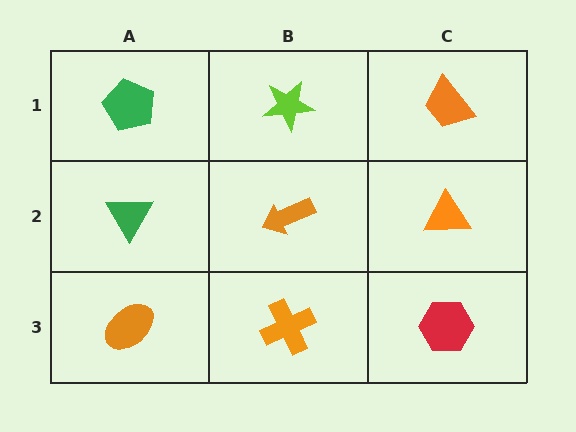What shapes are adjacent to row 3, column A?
A green triangle (row 2, column A), an orange cross (row 3, column B).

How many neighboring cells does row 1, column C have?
2.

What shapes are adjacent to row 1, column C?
An orange triangle (row 2, column C), a lime star (row 1, column B).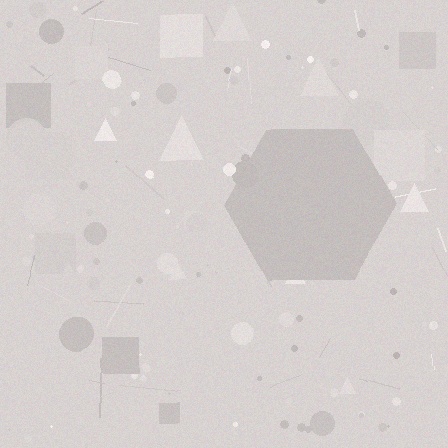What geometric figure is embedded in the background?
A hexagon is embedded in the background.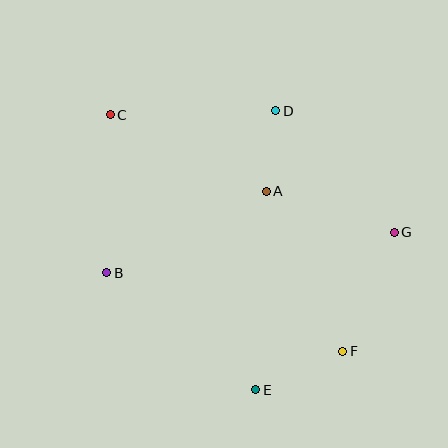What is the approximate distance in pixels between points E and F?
The distance between E and F is approximately 95 pixels.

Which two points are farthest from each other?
Points C and F are farthest from each other.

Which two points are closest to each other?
Points A and D are closest to each other.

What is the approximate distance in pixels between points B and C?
The distance between B and C is approximately 158 pixels.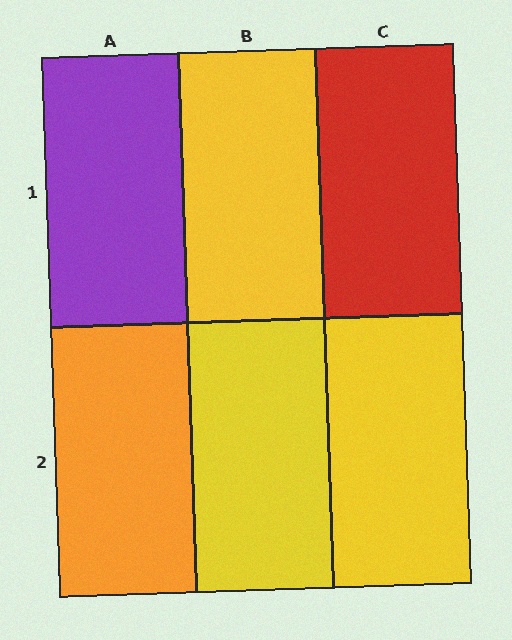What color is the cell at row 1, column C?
Red.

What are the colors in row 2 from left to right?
Orange, yellow, yellow.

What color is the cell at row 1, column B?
Yellow.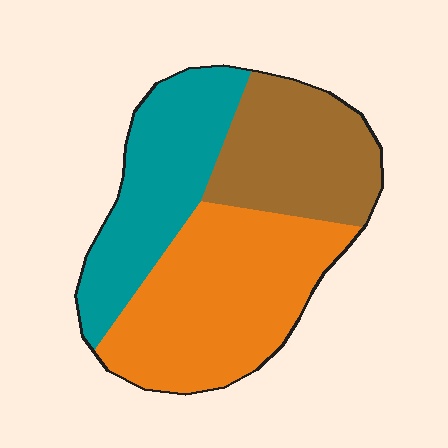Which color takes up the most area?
Orange, at roughly 45%.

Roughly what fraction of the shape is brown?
Brown covers about 30% of the shape.